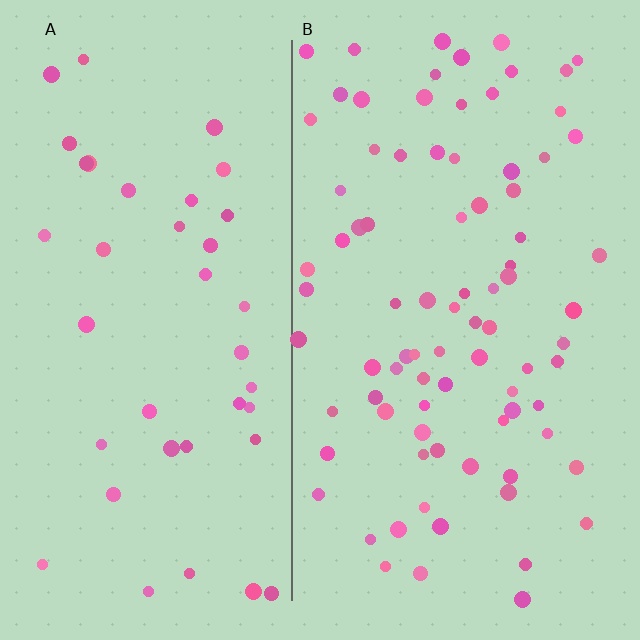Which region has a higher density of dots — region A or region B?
B (the right).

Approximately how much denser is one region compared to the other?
Approximately 2.2× — region B over region A.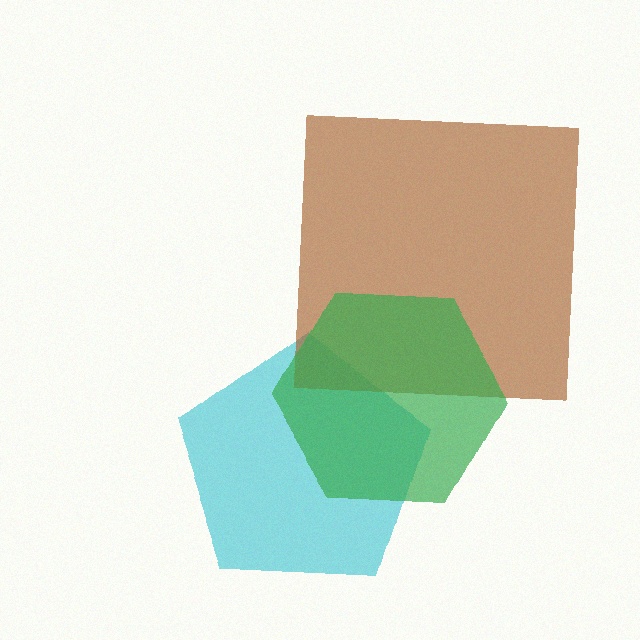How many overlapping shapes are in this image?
There are 3 overlapping shapes in the image.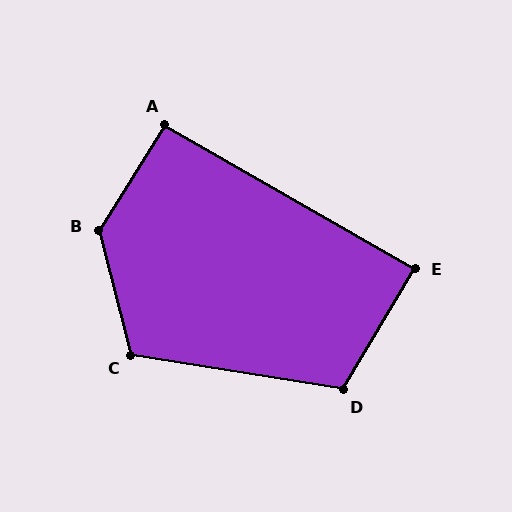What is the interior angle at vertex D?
Approximately 112 degrees (obtuse).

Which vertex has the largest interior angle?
B, at approximately 133 degrees.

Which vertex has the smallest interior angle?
E, at approximately 89 degrees.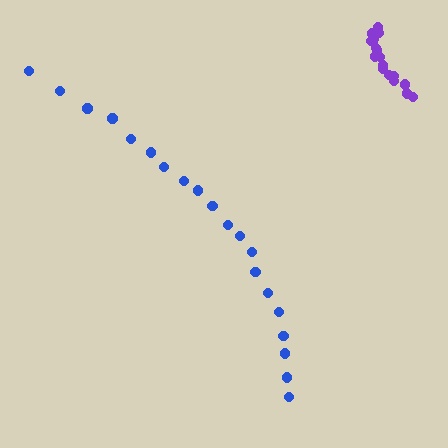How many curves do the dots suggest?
There are 2 distinct paths.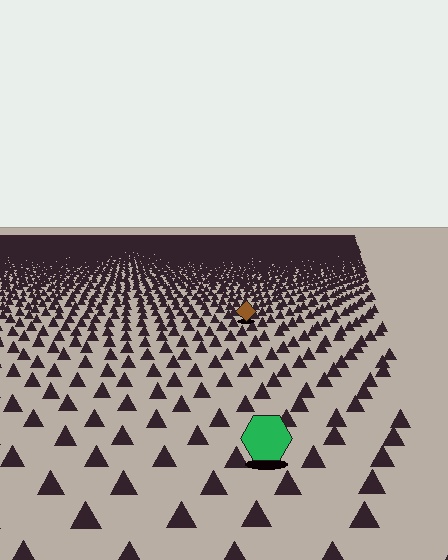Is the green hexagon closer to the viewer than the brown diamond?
Yes. The green hexagon is closer — you can tell from the texture gradient: the ground texture is coarser near it.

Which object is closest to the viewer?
The green hexagon is closest. The texture marks near it are larger and more spread out.